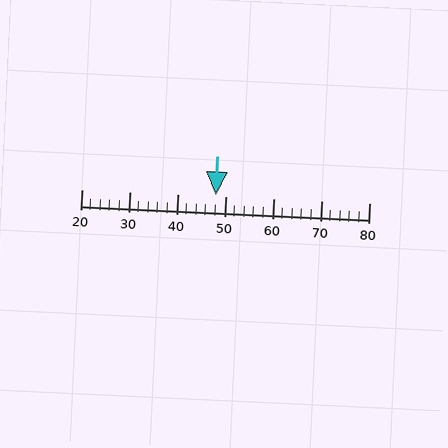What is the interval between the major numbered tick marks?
The major tick marks are spaced 10 units apart.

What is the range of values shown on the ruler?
The ruler shows values from 20 to 80.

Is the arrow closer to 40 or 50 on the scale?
The arrow is closer to 50.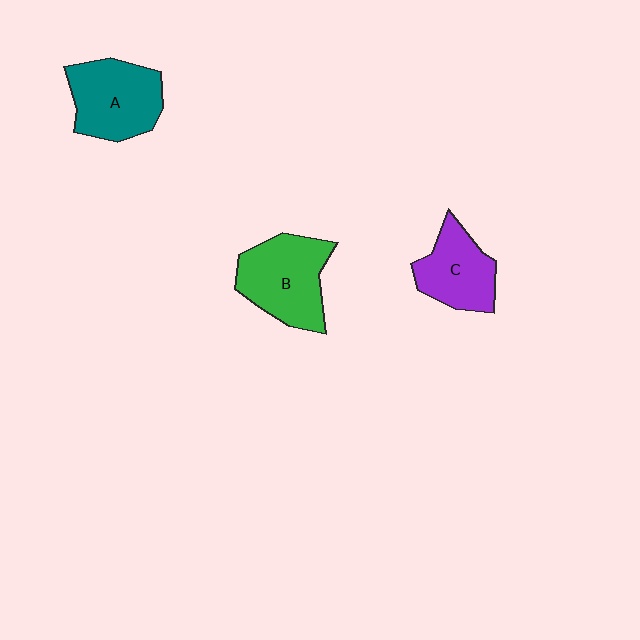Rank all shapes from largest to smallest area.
From largest to smallest: B (green), A (teal), C (purple).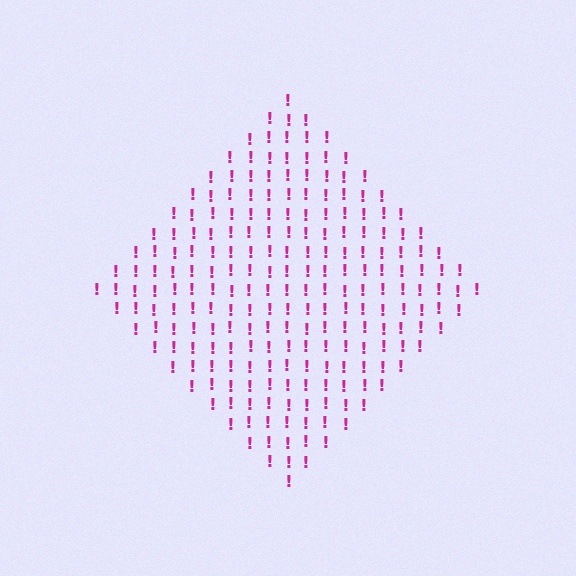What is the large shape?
The large shape is a diamond.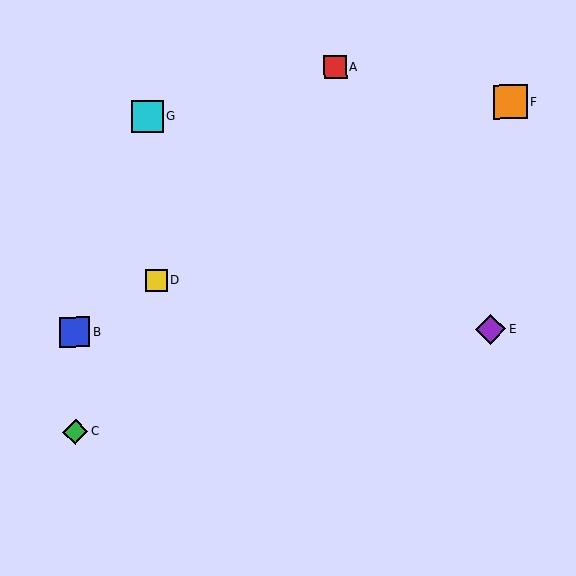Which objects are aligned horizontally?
Objects B, E are aligned horizontally.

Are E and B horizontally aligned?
Yes, both are at y≈329.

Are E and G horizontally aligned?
No, E is at y≈329 and G is at y≈116.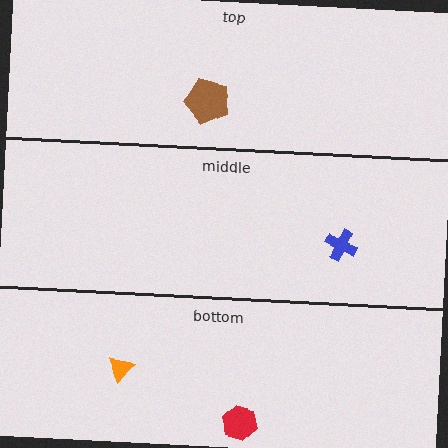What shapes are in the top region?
The brown pentagon.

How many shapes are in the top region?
1.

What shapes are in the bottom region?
The orange triangle, the red hexagon.